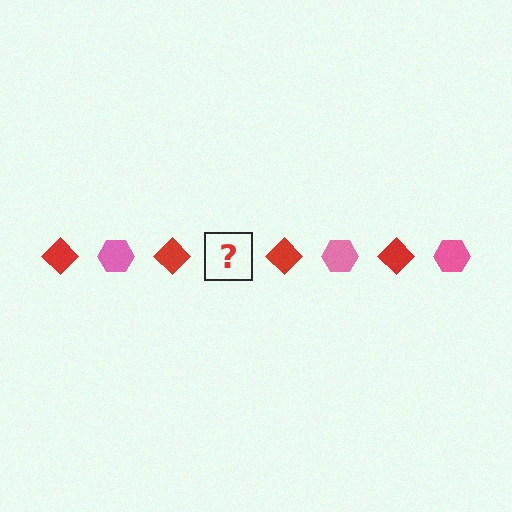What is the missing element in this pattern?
The missing element is a pink hexagon.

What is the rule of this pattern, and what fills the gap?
The rule is that the pattern alternates between red diamond and pink hexagon. The gap should be filled with a pink hexagon.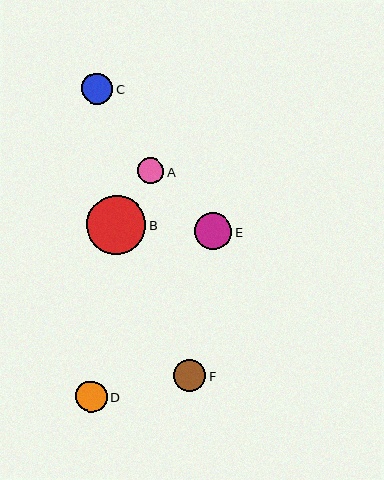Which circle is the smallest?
Circle A is the smallest with a size of approximately 26 pixels.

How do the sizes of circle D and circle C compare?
Circle D and circle C are approximately the same size.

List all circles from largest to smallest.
From largest to smallest: B, E, F, D, C, A.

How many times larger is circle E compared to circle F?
Circle E is approximately 1.2 times the size of circle F.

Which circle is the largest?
Circle B is the largest with a size of approximately 59 pixels.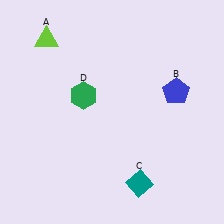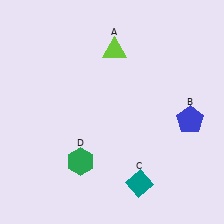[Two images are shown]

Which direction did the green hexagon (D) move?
The green hexagon (D) moved down.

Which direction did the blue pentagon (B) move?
The blue pentagon (B) moved down.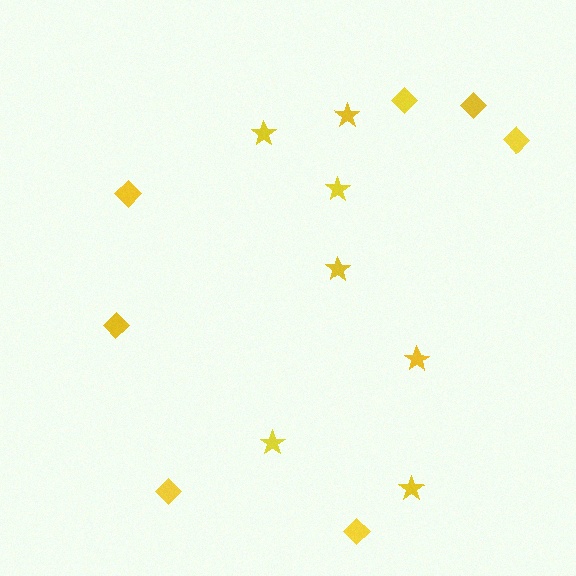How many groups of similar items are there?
There are 2 groups: one group of stars (7) and one group of diamonds (7).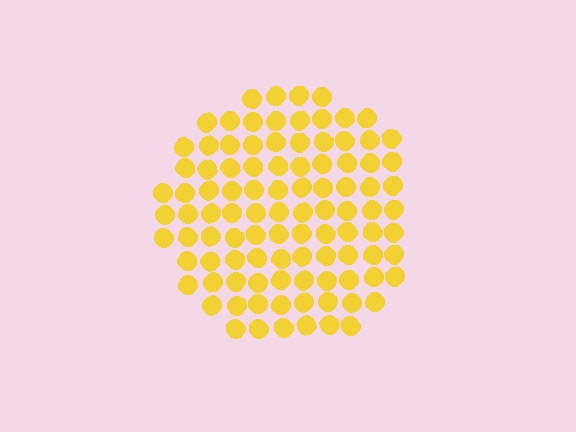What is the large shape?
The large shape is a circle.